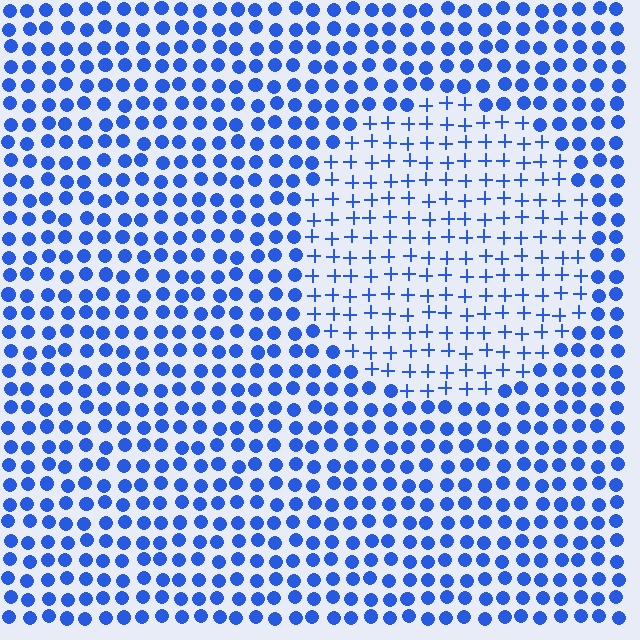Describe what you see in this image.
The image is filled with small blue elements arranged in a uniform grid. A circle-shaped region contains plus signs, while the surrounding area contains circles. The boundary is defined purely by the change in element shape.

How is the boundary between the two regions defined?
The boundary is defined by a change in element shape: plus signs inside vs. circles outside. All elements share the same color and spacing.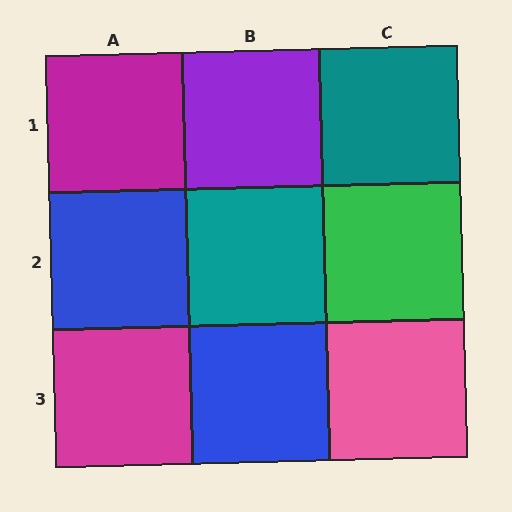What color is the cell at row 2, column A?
Blue.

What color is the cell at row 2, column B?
Teal.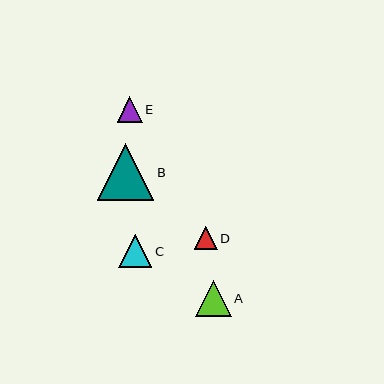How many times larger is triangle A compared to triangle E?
Triangle A is approximately 1.4 times the size of triangle E.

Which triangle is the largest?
Triangle B is the largest with a size of approximately 57 pixels.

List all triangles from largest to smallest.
From largest to smallest: B, A, C, E, D.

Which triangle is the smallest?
Triangle D is the smallest with a size of approximately 23 pixels.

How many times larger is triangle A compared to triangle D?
Triangle A is approximately 1.5 times the size of triangle D.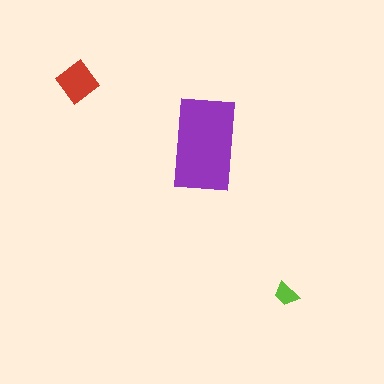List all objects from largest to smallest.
The purple rectangle, the red diamond, the lime trapezoid.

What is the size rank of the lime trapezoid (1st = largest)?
3rd.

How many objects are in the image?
There are 3 objects in the image.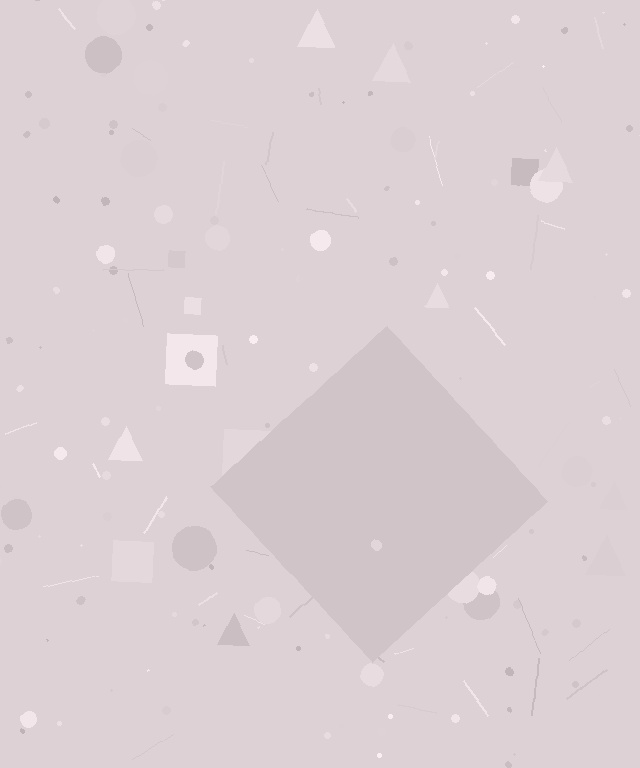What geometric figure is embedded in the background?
A diamond is embedded in the background.